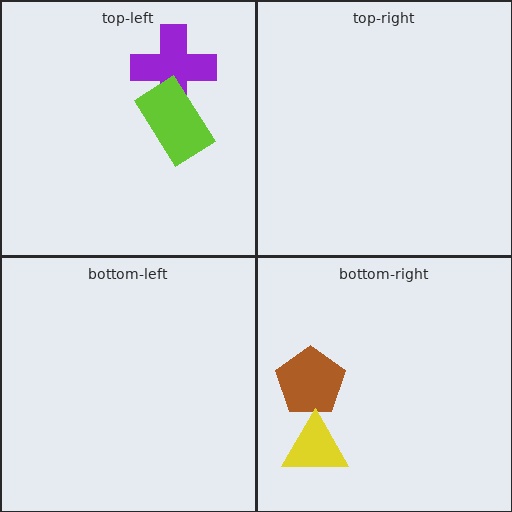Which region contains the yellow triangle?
The bottom-right region.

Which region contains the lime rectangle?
The top-left region.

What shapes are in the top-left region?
The purple cross, the lime rectangle.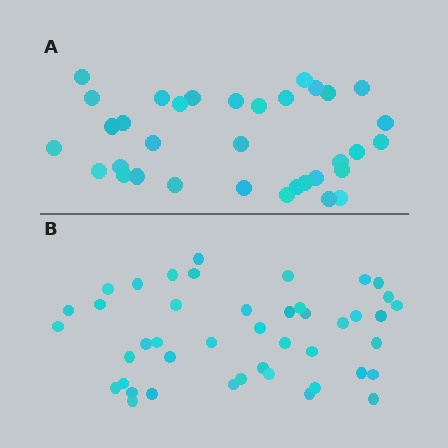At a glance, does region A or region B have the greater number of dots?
Region B (the bottom region) has more dots.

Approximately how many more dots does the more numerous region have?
Region B has roughly 10 or so more dots than region A.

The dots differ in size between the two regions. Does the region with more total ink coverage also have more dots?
No. Region A has more total ink coverage because its dots are larger, but region B actually contains more individual dots. Total area can be misleading — the number of items is what matters here.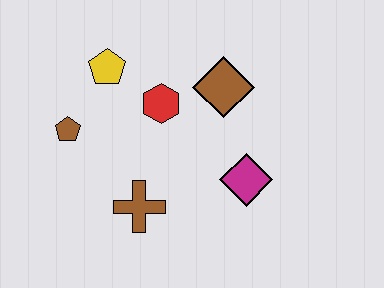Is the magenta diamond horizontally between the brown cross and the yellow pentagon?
No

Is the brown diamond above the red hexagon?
Yes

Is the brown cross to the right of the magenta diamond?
No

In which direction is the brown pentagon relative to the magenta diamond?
The brown pentagon is to the left of the magenta diamond.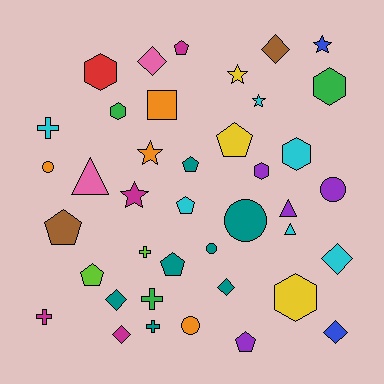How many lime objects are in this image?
There are 2 lime objects.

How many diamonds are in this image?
There are 7 diamonds.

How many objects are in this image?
There are 40 objects.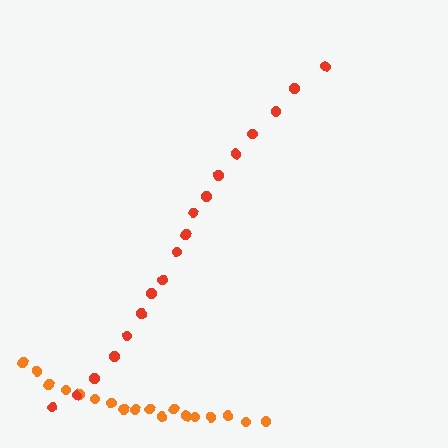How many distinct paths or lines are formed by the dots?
There are 2 distinct paths.